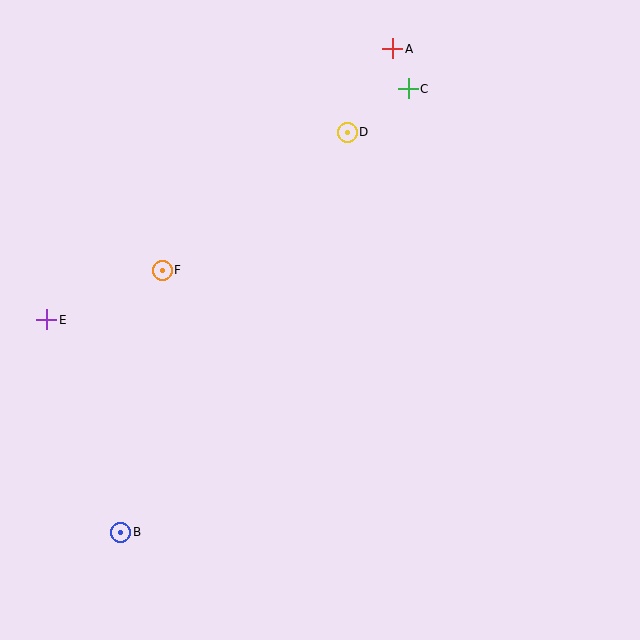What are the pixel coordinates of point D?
Point D is at (347, 132).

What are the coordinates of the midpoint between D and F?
The midpoint between D and F is at (255, 201).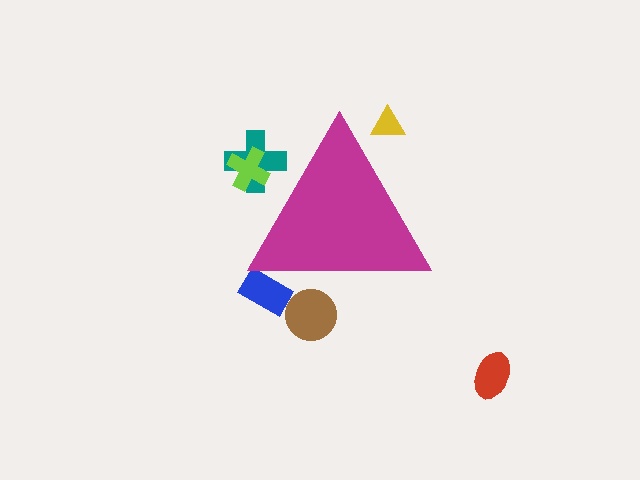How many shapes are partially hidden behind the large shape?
5 shapes are partially hidden.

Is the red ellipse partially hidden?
No, the red ellipse is fully visible.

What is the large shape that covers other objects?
A magenta triangle.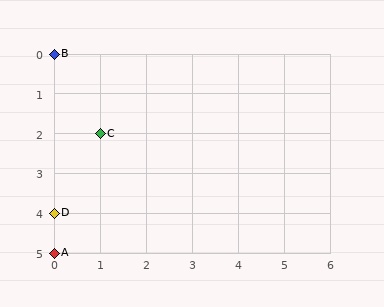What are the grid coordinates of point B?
Point B is at grid coordinates (0, 0).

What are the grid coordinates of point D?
Point D is at grid coordinates (0, 4).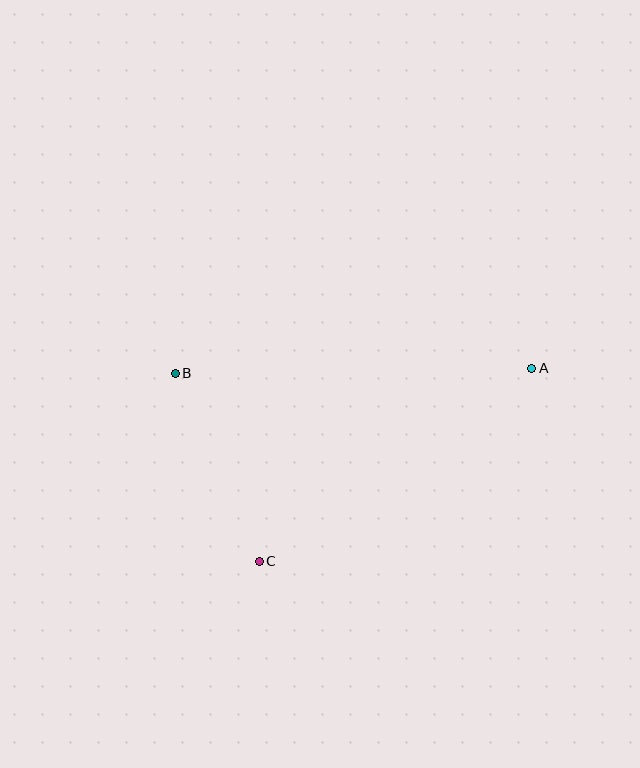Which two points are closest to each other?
Points B and C are closest to each other.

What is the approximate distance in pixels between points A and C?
The distance between A and C is approximately 334 pixels.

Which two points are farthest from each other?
Points A and B are farthest from each other.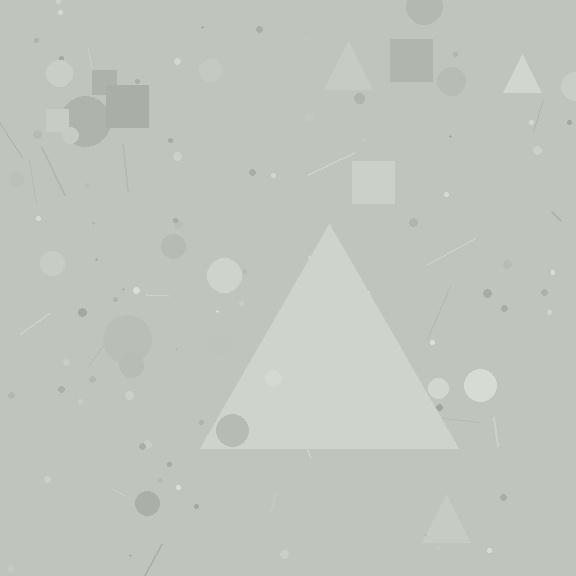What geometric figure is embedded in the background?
A triangle is embedded in the background.